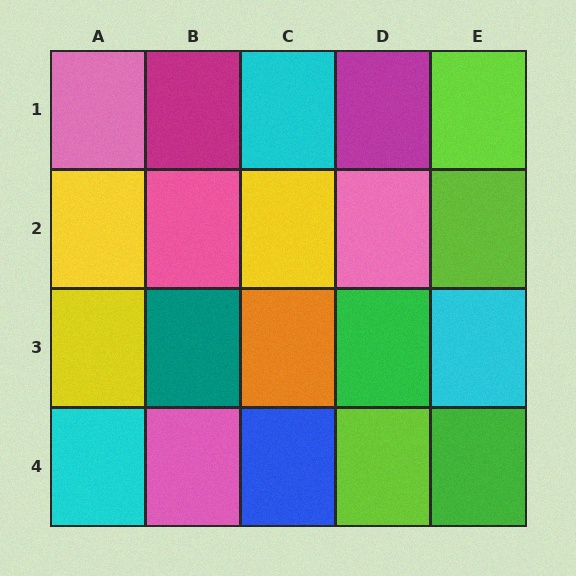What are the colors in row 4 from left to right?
Cyan, pink, blue, lime, green.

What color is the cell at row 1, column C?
Cyan.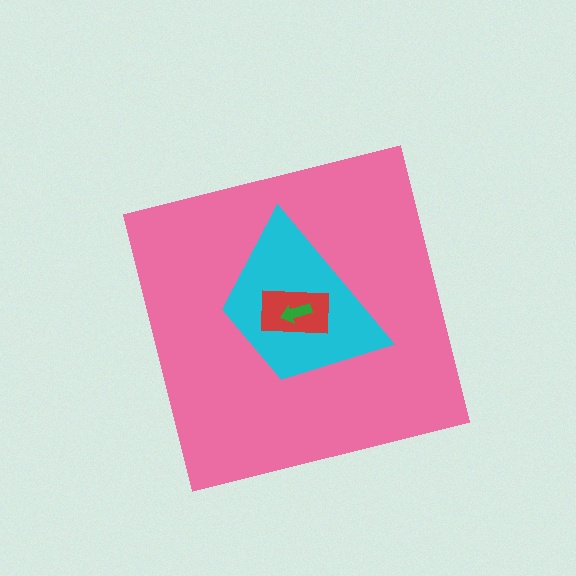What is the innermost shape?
The green arrow.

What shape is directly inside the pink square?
The cyan trapezoid.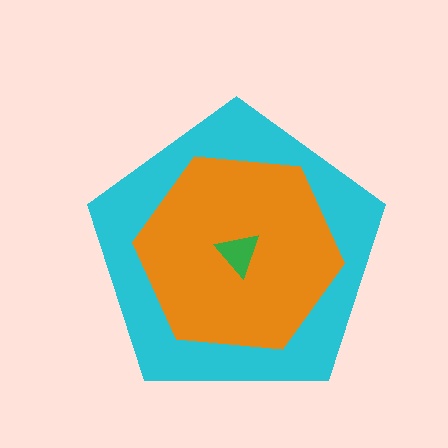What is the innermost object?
The green triangle.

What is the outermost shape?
The cyan pentagon.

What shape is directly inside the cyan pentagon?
The orange hexagon.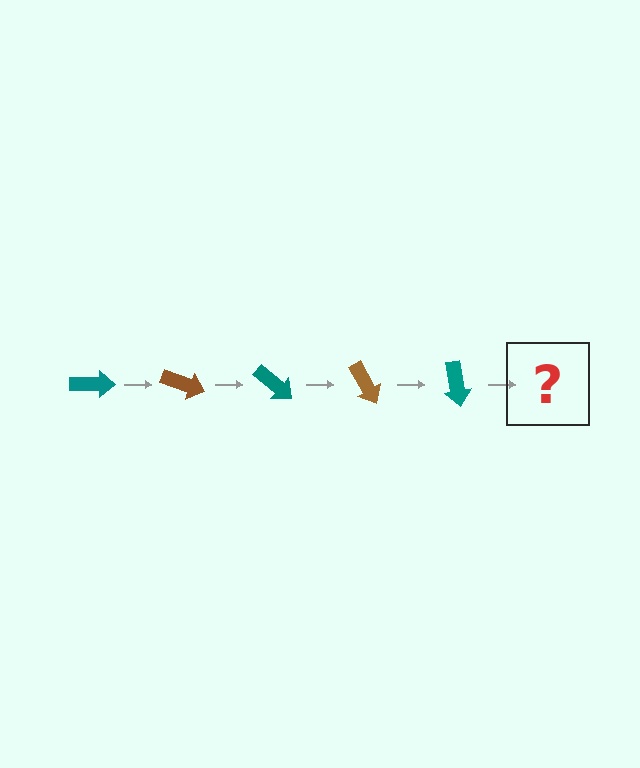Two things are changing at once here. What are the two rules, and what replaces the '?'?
The two rules are that it rotates 20 degrees each step and the color cycles through teal and brown. The '?' should be a brown arrow, rotated 100 degrees from the start.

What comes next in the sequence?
The next element should be a brown arrow, rotated 100 degrees from the start.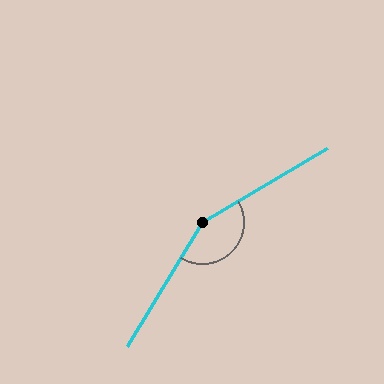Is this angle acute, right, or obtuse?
It is obtuse.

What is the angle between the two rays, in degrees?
Approximately 151 degrees.